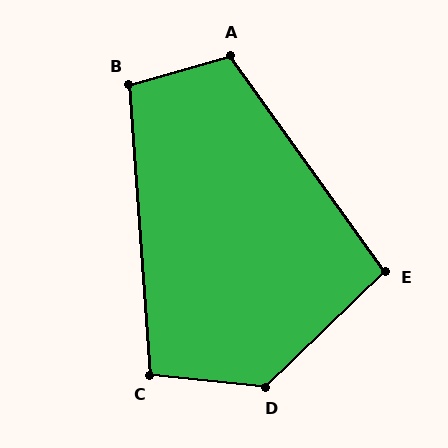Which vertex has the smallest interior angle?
E, at approximately 98 degrees.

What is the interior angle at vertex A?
Approximately 110 degrees (obtuse).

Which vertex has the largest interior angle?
D, at approximately 130 degrees.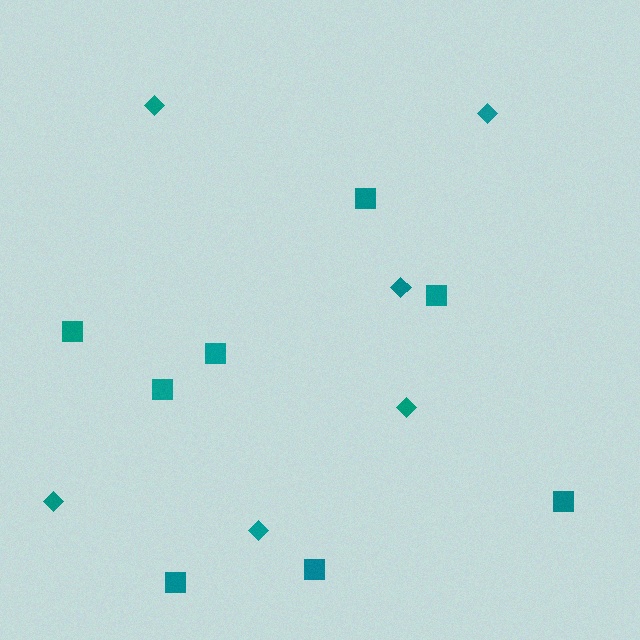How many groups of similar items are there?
There are 2 groups: one group of squares (8) and one group of diamonds (6).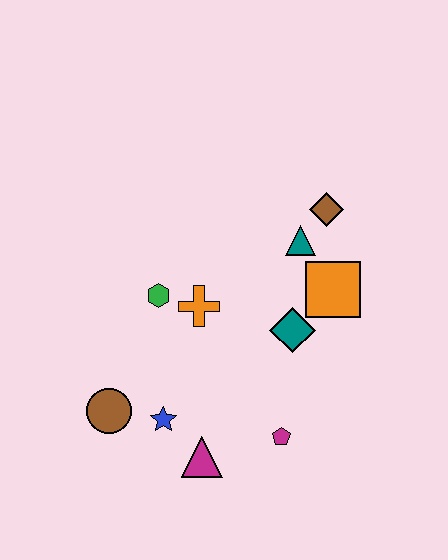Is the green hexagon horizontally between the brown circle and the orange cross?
Yes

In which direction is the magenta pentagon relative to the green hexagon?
The magenta pentagon is below the green hexagon.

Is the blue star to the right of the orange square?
No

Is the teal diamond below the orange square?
Yes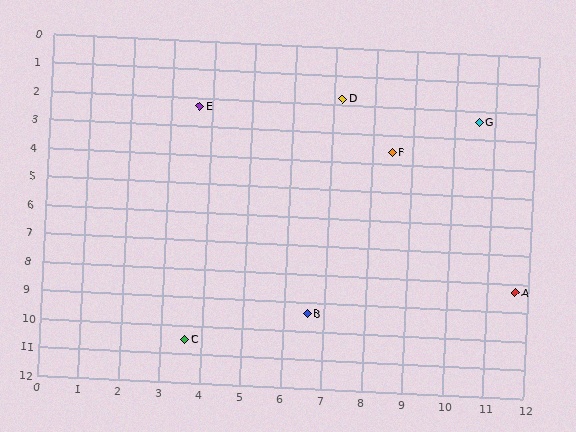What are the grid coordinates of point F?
Point F is at approximately (8.5, 3.6).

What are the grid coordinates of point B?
Point B is at approximately (6.6, 9.4).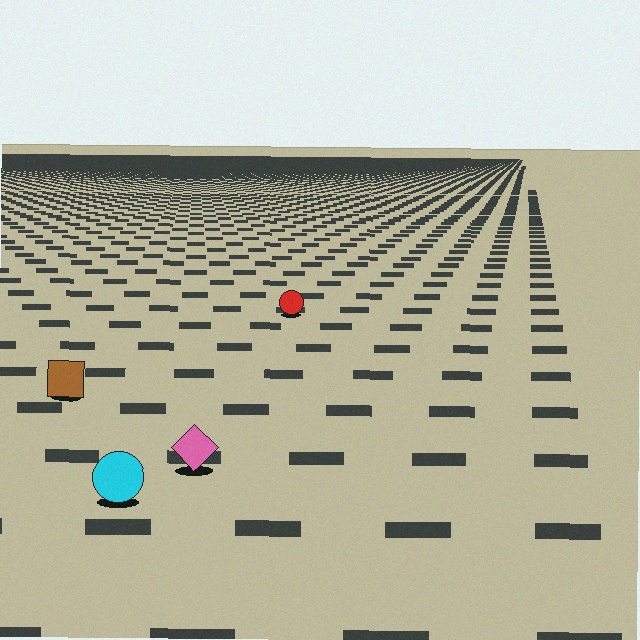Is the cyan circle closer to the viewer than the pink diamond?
Yes. The cyan circle is closer — you can tell from the texture gradient: the ground texture is coarser near it.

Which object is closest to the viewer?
The cyan circle is closest. The texture marks near it are larger and more spread out.